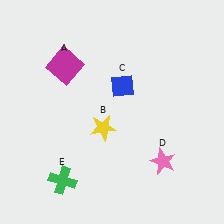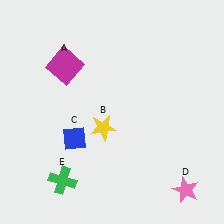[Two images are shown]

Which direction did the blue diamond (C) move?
The blue diamond (C) moved down.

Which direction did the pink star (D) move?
The pink star (D) moved down.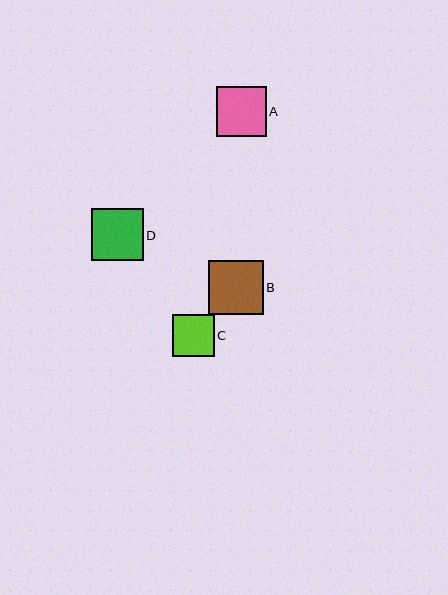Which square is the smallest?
Square C is the smallest with a size of approximately 42 pixels.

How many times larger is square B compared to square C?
Square B is approximately 1.3 times the size of square C.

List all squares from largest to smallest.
From largest to smallest: B, D, A, C.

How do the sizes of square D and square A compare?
Square D and square A are approximately the same size.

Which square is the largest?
Square B is the largest with a size of approximately 54 pixels.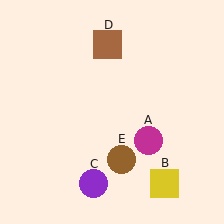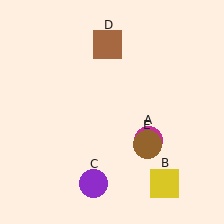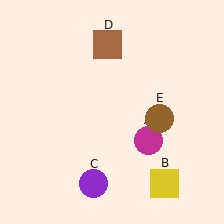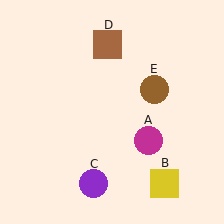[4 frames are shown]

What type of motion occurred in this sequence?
The brown circle (object E) rotated counterclockwise around the center of the scene.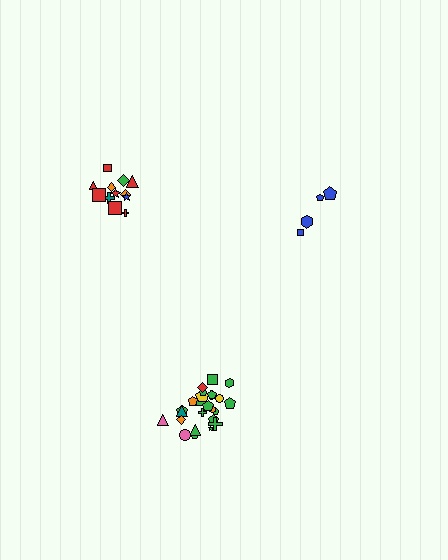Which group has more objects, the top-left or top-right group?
The top-left group.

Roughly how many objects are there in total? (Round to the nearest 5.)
Roughly 40 objects in total.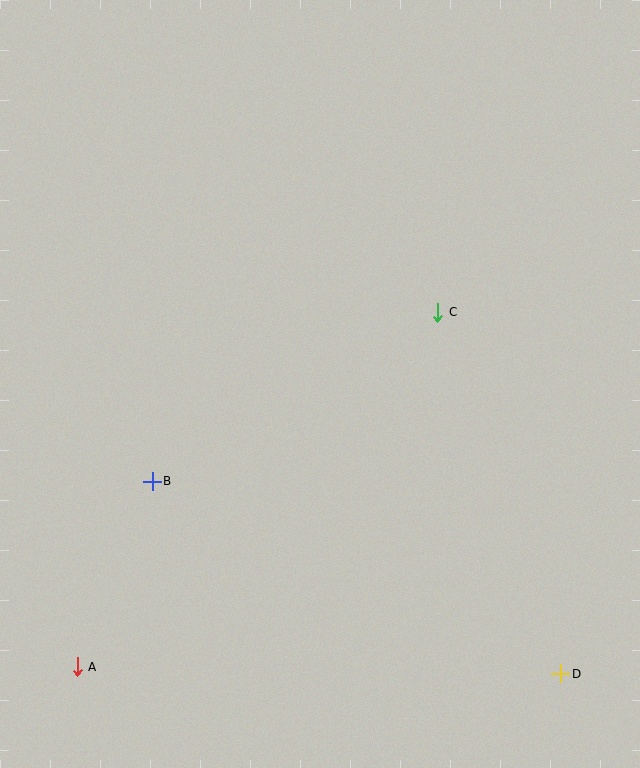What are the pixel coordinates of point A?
Point A is at (77, 667).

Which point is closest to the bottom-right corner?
Point D is closest to the bottom-right corner.